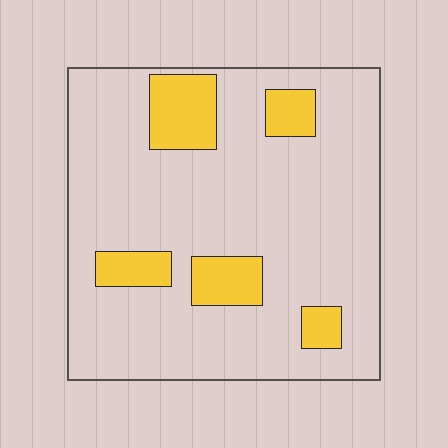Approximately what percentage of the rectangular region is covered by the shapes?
Approximately 15%.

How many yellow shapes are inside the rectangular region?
5.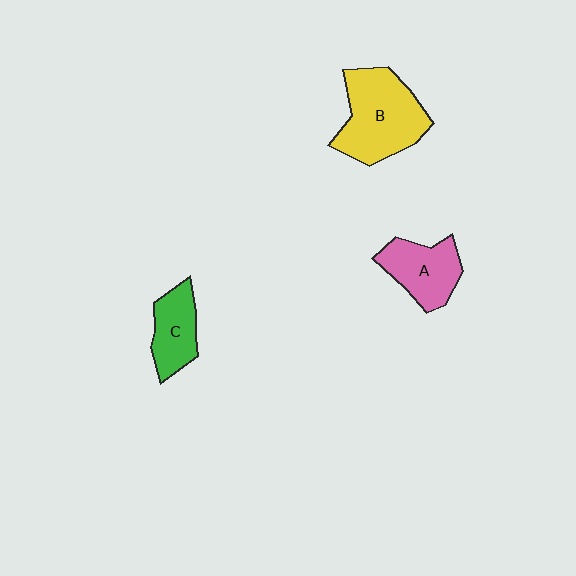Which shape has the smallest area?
Shape C (green).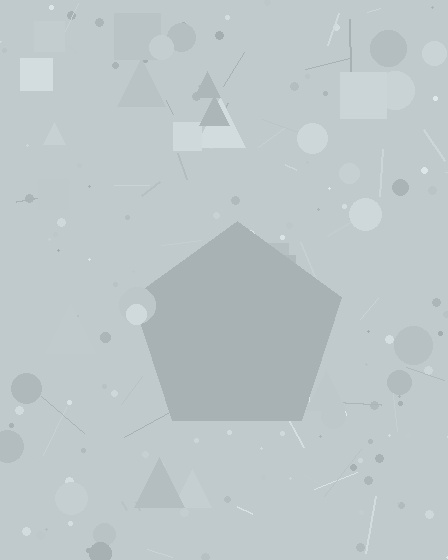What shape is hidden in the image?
A pentagon is hidden in the image.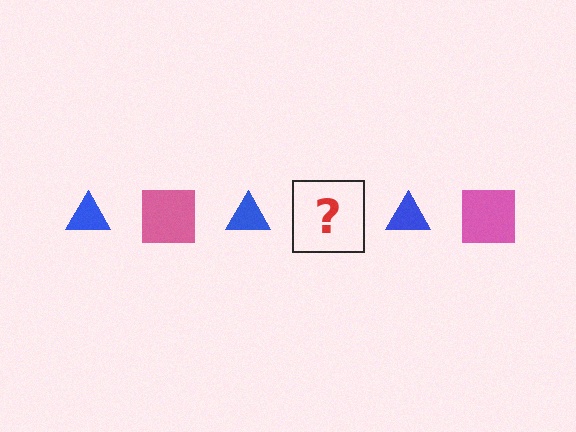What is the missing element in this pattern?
The missing element is a pink square.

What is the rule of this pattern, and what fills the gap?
The rule is that the pattern alternates between blue triangle and pink square. The gap should be filled with a pink square.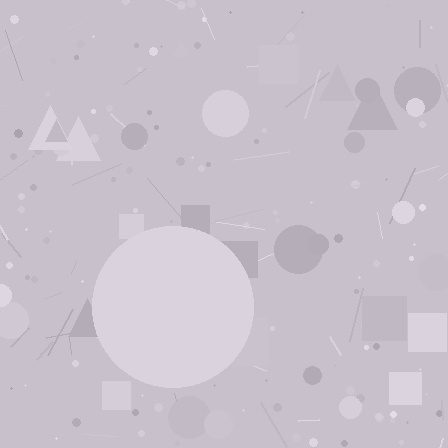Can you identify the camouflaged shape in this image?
The camouflaged shape is a circle.